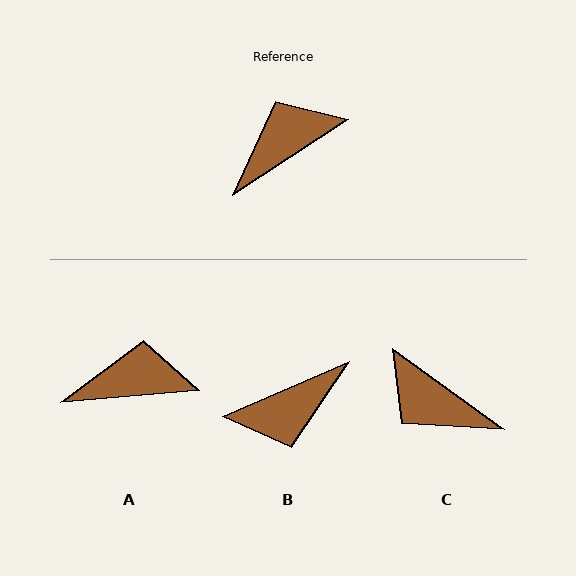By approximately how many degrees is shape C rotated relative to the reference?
Approximately 111 degrees counter-clockwise.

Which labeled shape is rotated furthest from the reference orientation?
B, about 170 degrees away.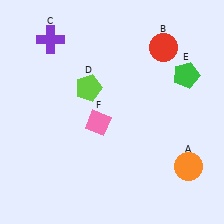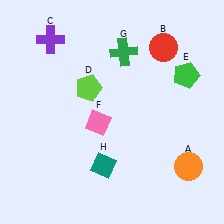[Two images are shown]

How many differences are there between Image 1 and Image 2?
There are 2 differences between the two images.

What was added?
A green cross (G), a teal diamond (H) were added in Image 2.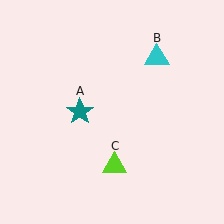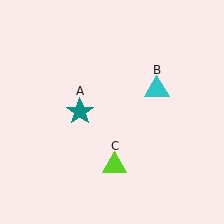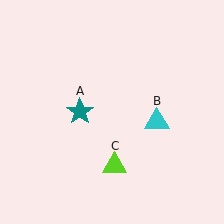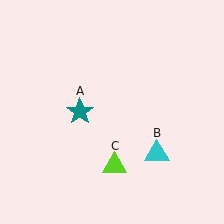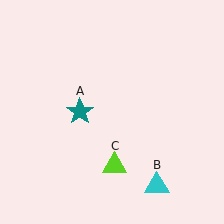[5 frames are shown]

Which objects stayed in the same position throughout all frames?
Teal star (object A) and lime triangle (object C) remained stationary.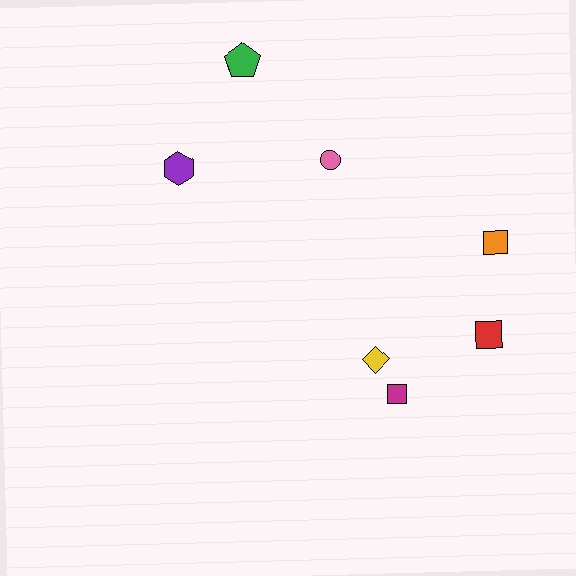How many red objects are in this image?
There is 1 red object.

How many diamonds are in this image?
There is 1 diamond.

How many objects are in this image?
There are 7 objects.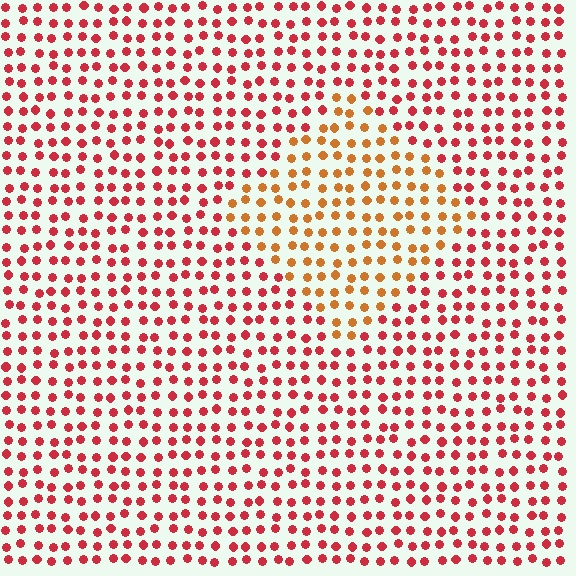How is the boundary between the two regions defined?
The boundary is defined purely by a slight shift in hue (about 35 degrees). Spacing, size, and orientation are identical on both sides.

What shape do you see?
I see a diamond.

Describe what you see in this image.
The image is filled with small red elements in a uniform arrangement. A diamond-shaped region is visible where the elements are tinted to a slightly different hue, forming a subtle color boundary.